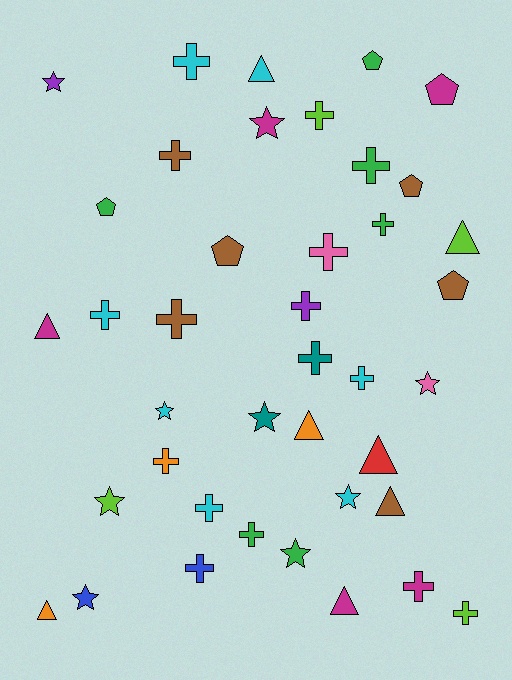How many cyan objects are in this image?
There are 7 cyan objects.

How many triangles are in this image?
There are 8 triangles.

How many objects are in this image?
There are 40 objects.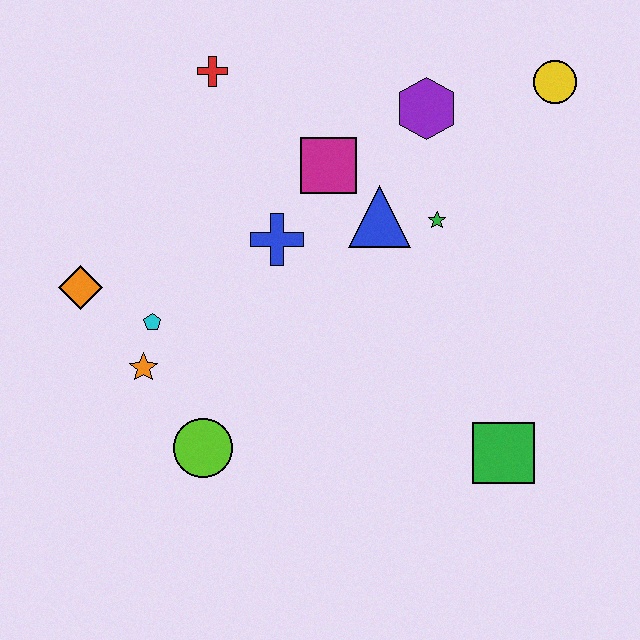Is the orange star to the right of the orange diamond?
Yes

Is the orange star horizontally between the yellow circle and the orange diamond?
Yes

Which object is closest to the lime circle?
The orange star is closest to the lime circle.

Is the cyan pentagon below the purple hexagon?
Yes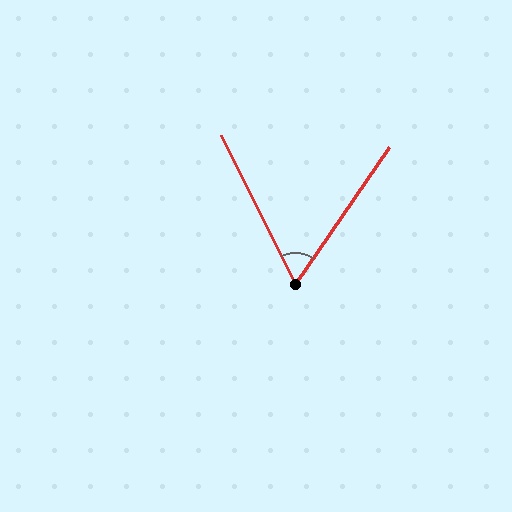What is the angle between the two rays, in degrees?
Approximately 61 degrees.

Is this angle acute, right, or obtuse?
It is acute.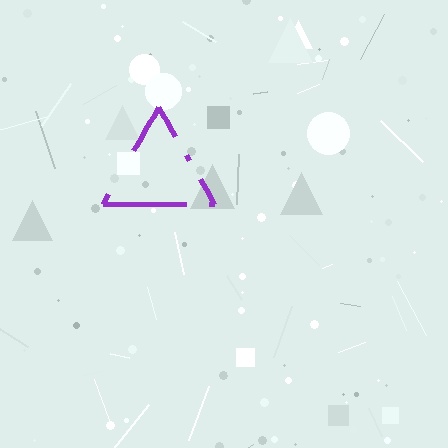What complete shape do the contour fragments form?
The contour fragments form a triangle.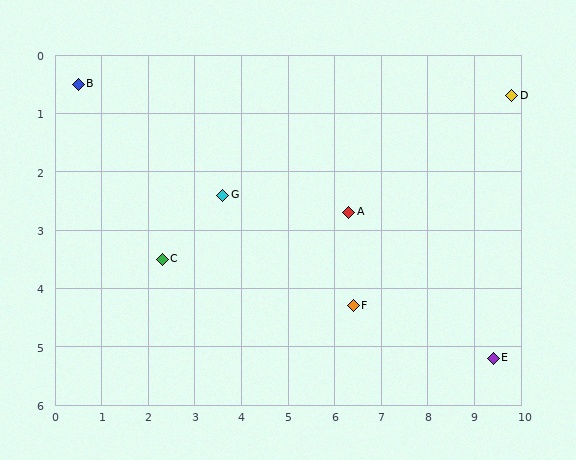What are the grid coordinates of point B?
Point B is at approximately (0.5, 0.5).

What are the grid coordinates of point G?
Point G is at approximately (3.6, 2.4).